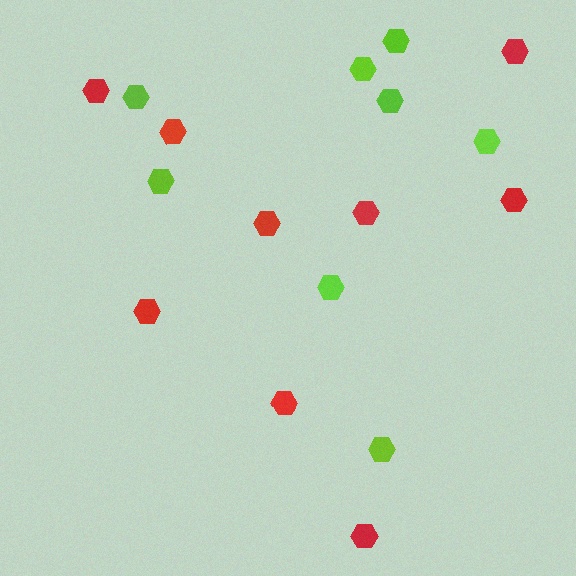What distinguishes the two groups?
There are 2 groups: one group of red hexagons (9) and one group of lime hexagons (8).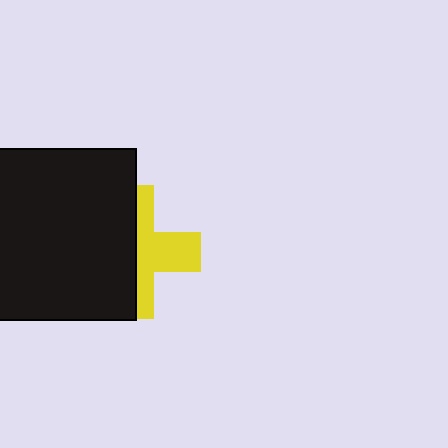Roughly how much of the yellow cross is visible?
A small part of it is visible (roughly 45%).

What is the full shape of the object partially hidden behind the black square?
The partially hidden object is a yellow cross.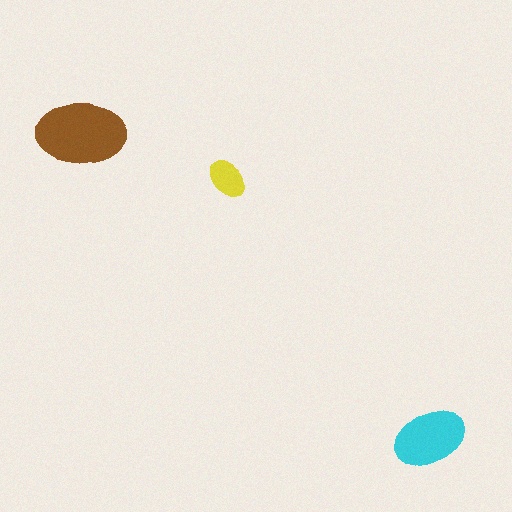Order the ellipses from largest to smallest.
the brown one, the cyan one, the yellow one.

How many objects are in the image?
There are 3 objects in the image.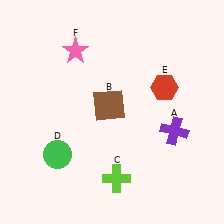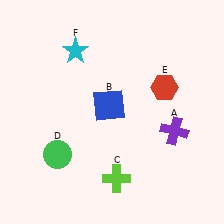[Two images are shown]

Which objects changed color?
B changed from brown to blue. F changed from pink to cyan.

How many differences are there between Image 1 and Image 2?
There are 2 differences between the two images.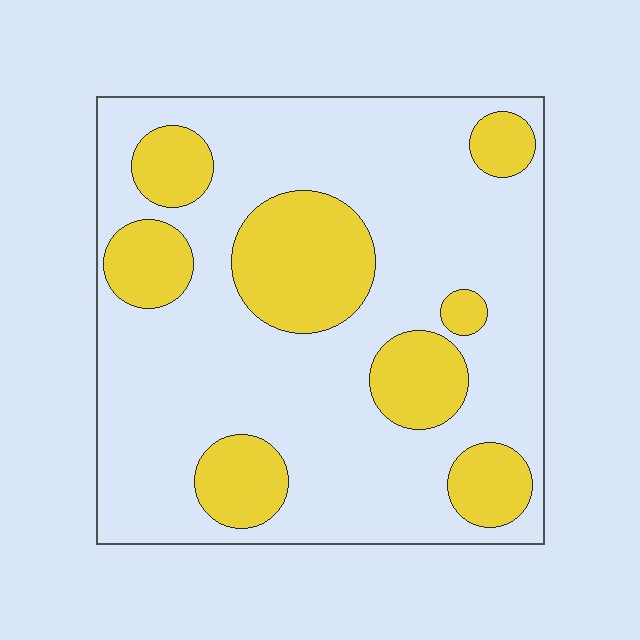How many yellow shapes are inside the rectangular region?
8.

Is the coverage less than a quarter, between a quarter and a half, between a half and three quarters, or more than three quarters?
Between a quarter and a half.